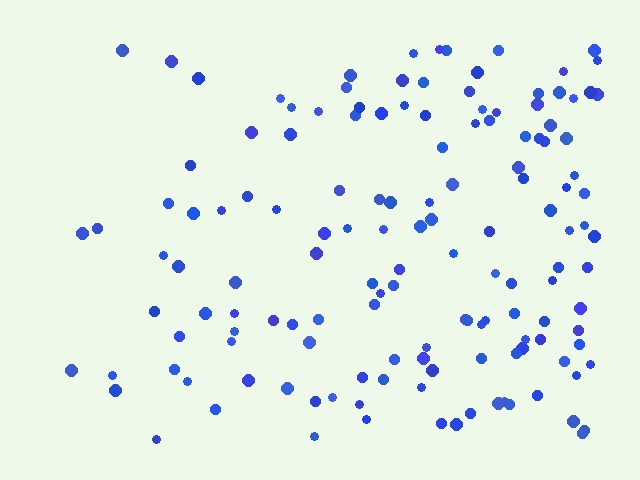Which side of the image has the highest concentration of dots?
The right.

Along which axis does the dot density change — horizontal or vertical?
Horizontal.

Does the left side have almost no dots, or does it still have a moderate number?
Still a moderate number, just noticeably fewer than the right.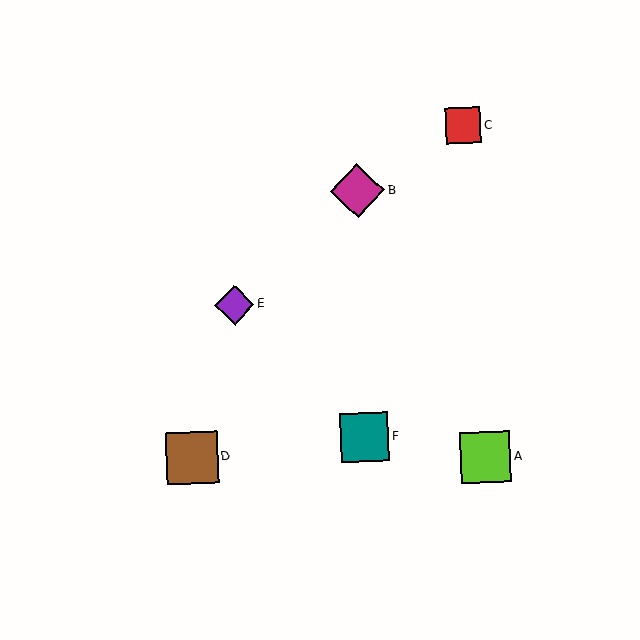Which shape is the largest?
The magenta diamond (labeled B) is the largest.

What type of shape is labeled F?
Shape F is a teal square.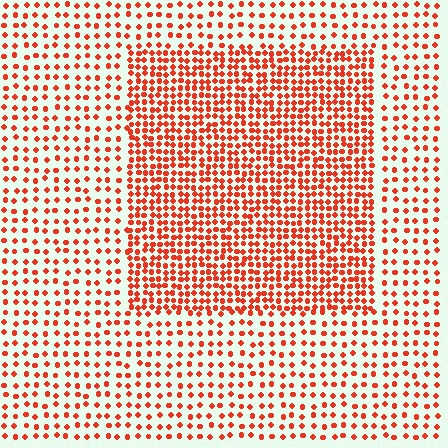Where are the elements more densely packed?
The elements are more densely packed inside the rectangle boundary.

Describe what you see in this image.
The image contains small red elements arranged at two different densities. A rectangle-shaped region is visible where the elements are more densely packed than the surrounding area.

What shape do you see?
I see a rectangle.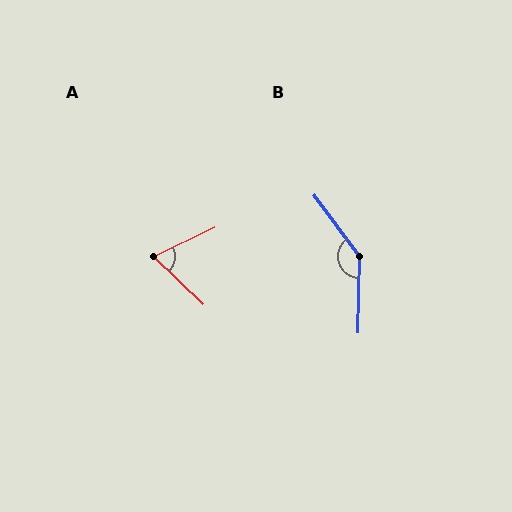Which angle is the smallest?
A, at approximately 70 degrees.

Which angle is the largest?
B, at approximately 142 degrees.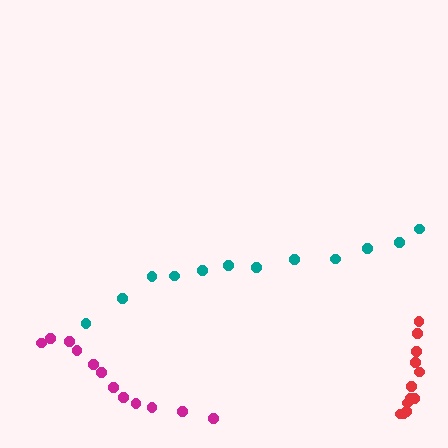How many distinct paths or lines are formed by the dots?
There are 3 distinct paths.